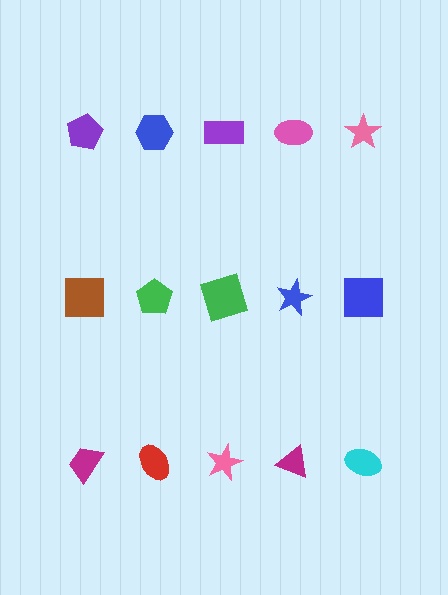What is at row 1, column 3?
A purple rectangle.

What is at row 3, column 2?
A red ellipse.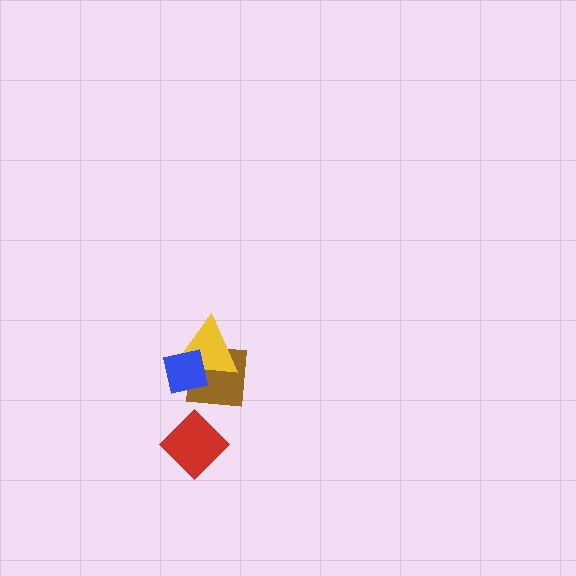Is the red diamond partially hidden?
No, no other shape covers it.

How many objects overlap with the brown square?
2 objects overlap with the brown square.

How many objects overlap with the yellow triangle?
2 objects overlap with the yellow triangle.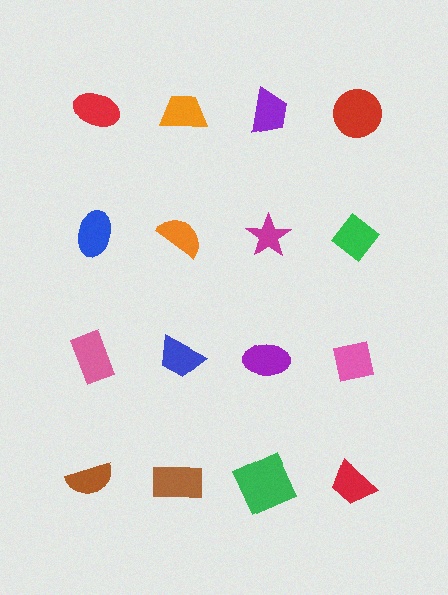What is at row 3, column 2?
A blue trapezoid.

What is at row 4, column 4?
A red trapezoid.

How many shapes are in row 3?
4 shapes.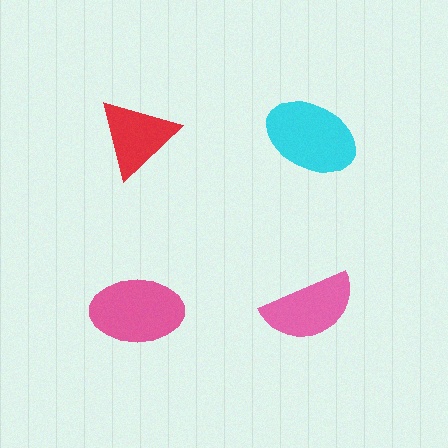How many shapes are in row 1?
2 shapes.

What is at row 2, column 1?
A pink ellipse.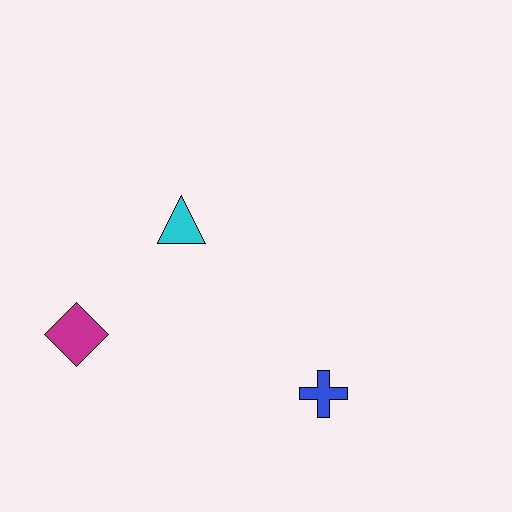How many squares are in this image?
There are no squares.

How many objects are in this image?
There are 3 objects.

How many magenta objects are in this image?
There is 1 magenta object.